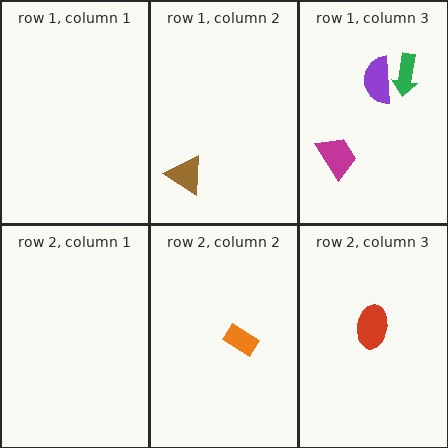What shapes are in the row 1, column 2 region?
The brown triangle.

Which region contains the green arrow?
The row 1, column 3 region.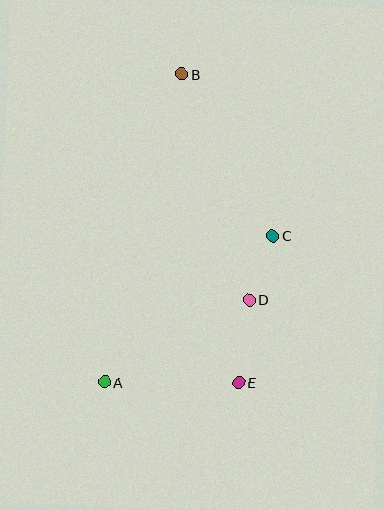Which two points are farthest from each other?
Points A and B are farthest from each other.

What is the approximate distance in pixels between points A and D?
The distance between A and D is approximately 167 pixels.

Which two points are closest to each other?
Points C and D are closest to each other.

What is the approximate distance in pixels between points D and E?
The distance between D and E is approximately 83 pixels.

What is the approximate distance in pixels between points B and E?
The distance between B and E is approximately 314 pixels.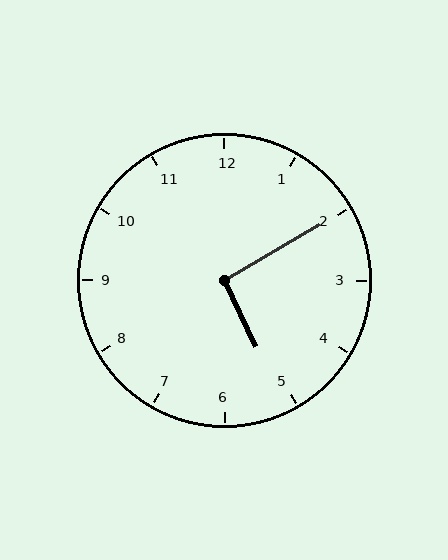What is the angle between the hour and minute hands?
Approximately 95 degrees.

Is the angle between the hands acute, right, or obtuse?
It is right.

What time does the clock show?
5:10.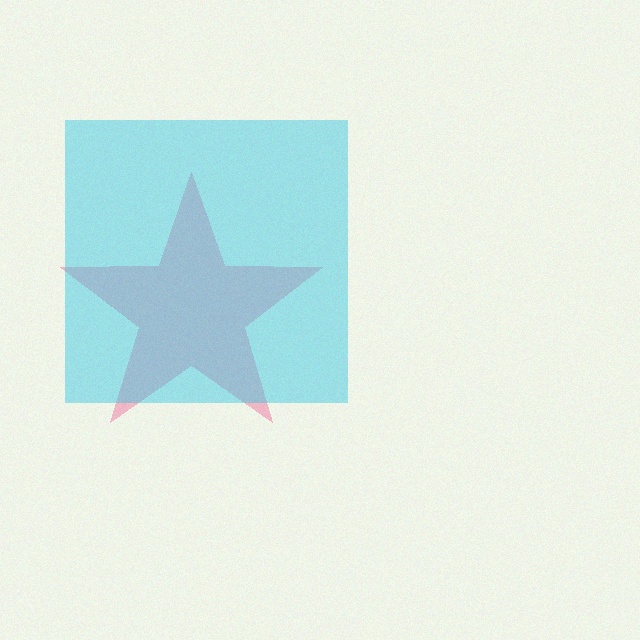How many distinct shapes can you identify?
There are 2 distinct shapes: a pink star, a cyan square.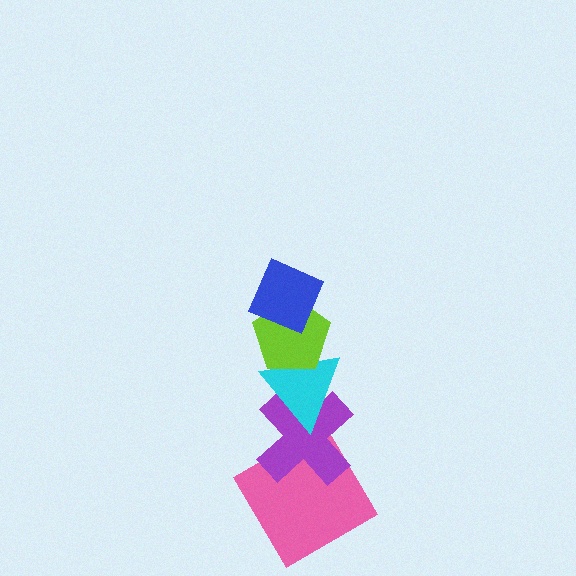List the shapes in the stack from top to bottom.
From top to bottom: the blue diamond, the lime pentagon, the cyan triangle, the purple cross, the pink diamond.